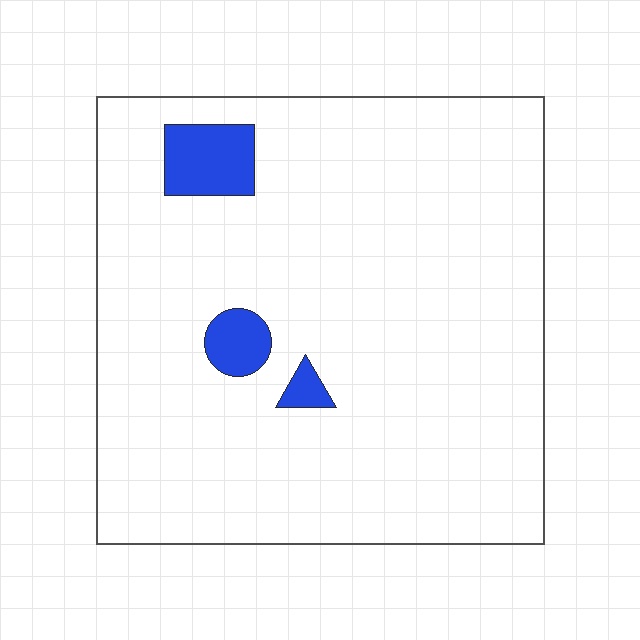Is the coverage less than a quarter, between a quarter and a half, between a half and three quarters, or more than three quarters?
Less than a quarter.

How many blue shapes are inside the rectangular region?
3.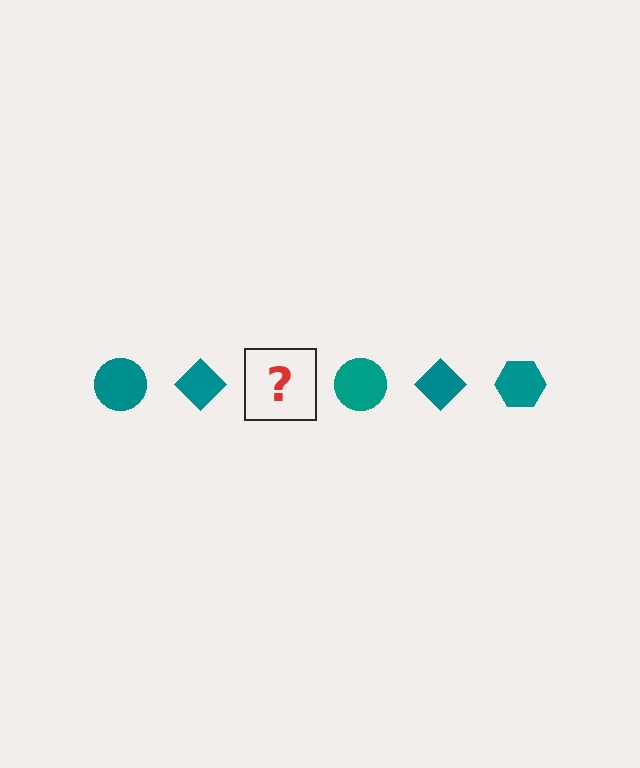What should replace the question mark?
The question mark should be replaced with a teal hexagon.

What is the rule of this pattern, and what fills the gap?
The rule is that the pattern cycles through circle, diamond, hexagon shapes in teal. The gap should be filled with a teal hexagon.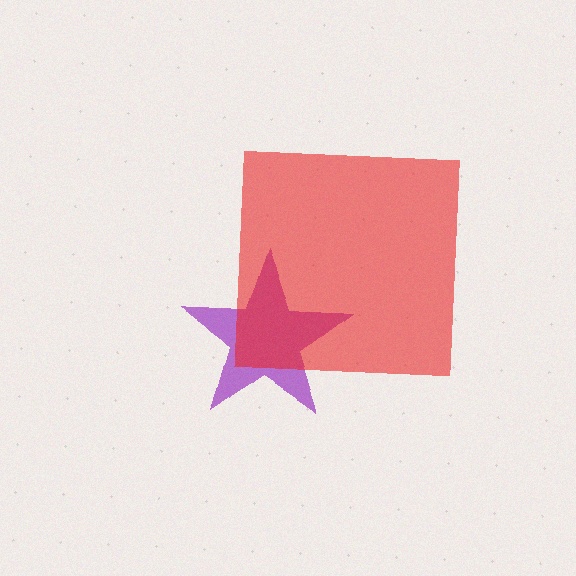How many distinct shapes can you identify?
There are 2 distinct shapes: a purple star, a red square.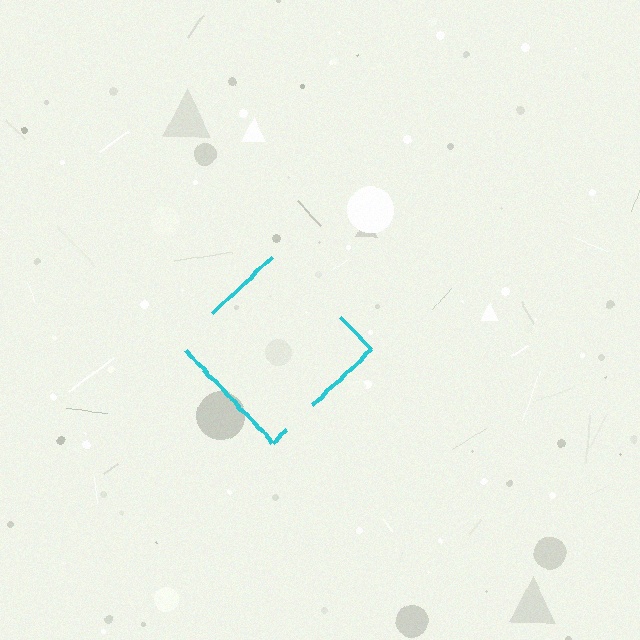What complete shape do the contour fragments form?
The contour fragments form a diamond.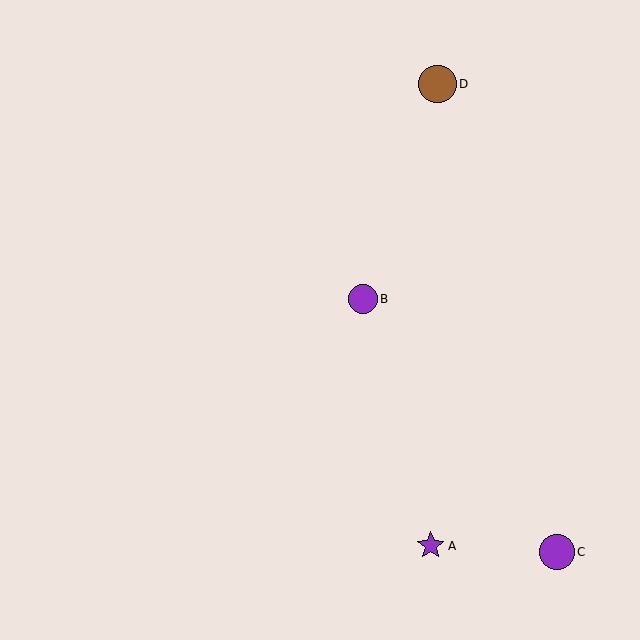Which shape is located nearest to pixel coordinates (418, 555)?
The purple star (labeled A) at (431, 546) is nearest to that location.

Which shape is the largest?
The brown circle (labeled D) is the largest.